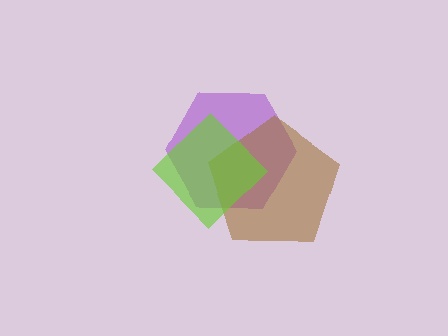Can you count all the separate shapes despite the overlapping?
Yes, there are 3 separate shapes.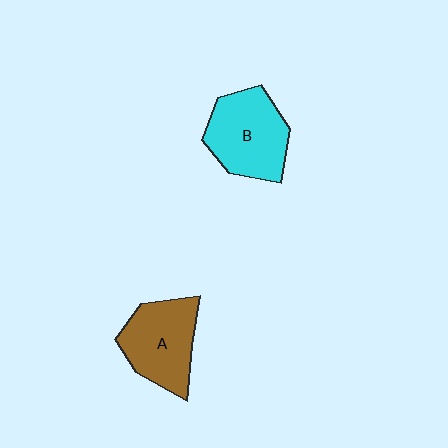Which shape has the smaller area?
Shape A (brown).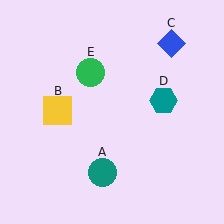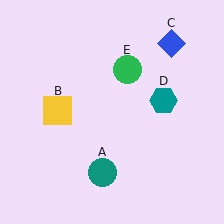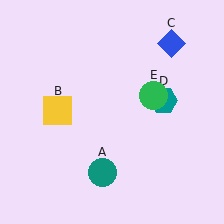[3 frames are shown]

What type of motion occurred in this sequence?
The green circle (object E) rotated clockwise around the center of the scene.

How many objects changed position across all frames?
1 object changed position: green circle (object E).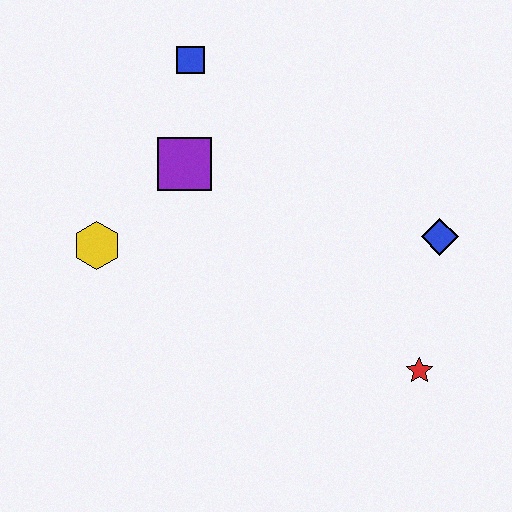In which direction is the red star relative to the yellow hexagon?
The red star is to the right of the yellow hexagon.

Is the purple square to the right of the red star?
No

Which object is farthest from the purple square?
The red star is farthest from the purple square.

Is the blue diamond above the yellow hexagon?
Yes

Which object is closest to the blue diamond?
The red star is closest to the blue diamond.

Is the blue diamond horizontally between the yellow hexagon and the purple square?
No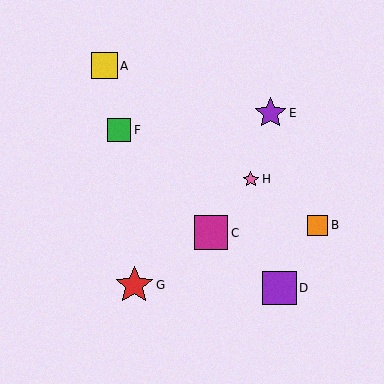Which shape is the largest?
The red star (labeled G) is the largest.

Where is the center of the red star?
The center of the red star is at (134, 285).